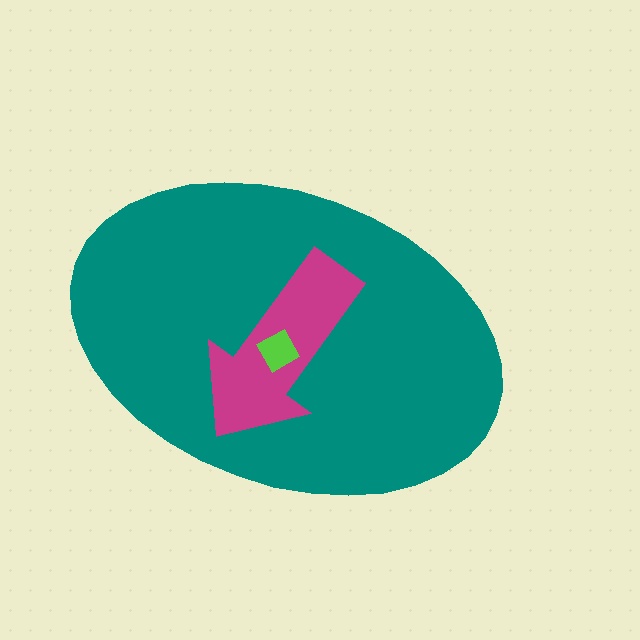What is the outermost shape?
The teal ellipse.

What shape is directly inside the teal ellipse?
The magenta arrow.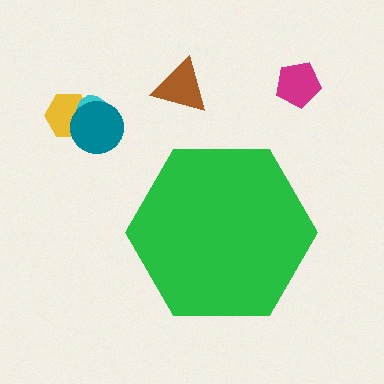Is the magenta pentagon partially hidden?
No, the magenta pentagon is fully visible.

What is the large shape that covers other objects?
A green hexagon.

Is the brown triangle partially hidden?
No, the brown triangle is fully visible.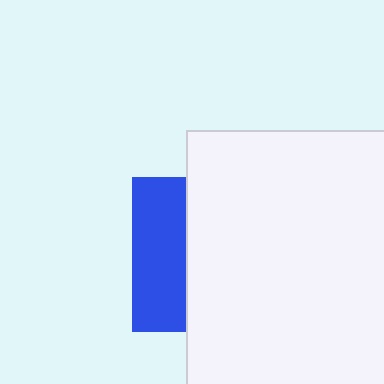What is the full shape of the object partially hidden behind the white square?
The partially hidden object is a blue square.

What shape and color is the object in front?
The object in front is a white square.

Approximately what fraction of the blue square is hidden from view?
Roughly 65% of the blue square is hidden behind the white square.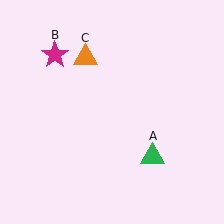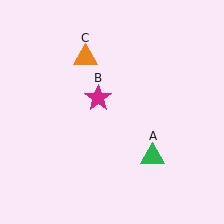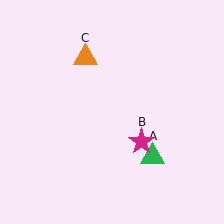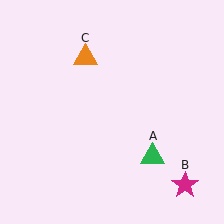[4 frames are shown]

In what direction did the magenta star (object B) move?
The magenta star (object B) moved down and to the right.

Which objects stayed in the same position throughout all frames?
Green triangle (object A) and orange triangle (object C) remained stationary.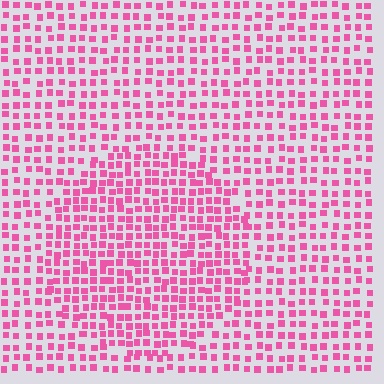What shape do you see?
I see a circle.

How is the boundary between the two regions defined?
The boundary is defined by a change in element density (approximately 1.5x ratio). All elements are the same color, size, and shape.